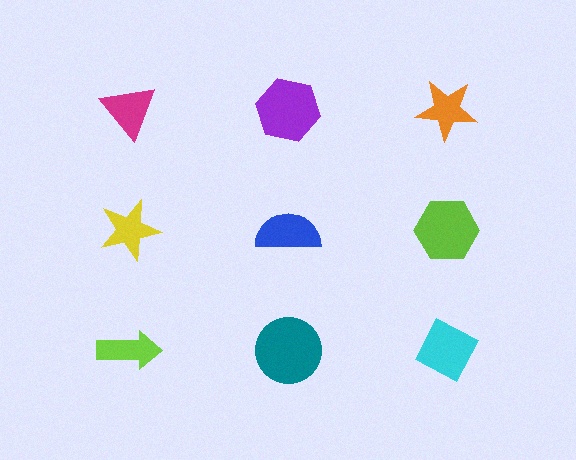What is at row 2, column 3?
A lime hexagon.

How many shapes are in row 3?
3 shapes.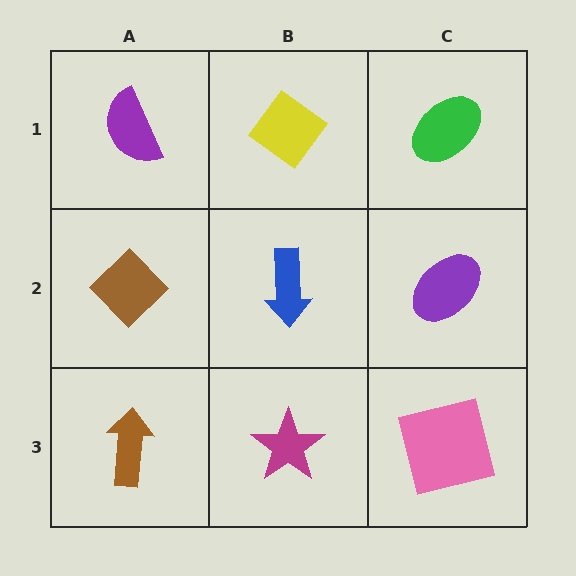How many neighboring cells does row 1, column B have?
3.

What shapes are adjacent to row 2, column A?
A purple semicircle (row 1, column A), a brown arrow (row 3, column A), a blue arrow (row 2, column B).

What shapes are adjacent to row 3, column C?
A purple ellipse (row 2, column C), a magenta star (row 3, column B).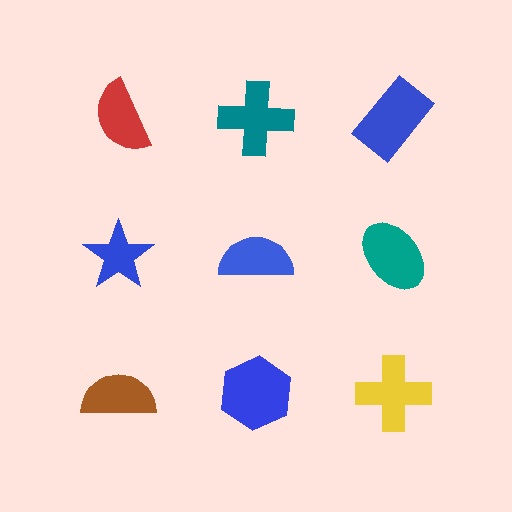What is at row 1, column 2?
A teal cross.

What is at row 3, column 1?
A brown semicircle.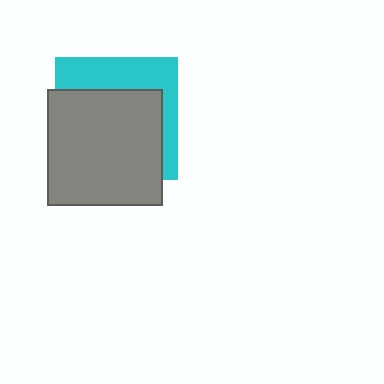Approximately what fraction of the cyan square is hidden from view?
Roughly 65% of the cyan square is hidden behind the gray square.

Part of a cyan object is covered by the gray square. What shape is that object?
It is a square.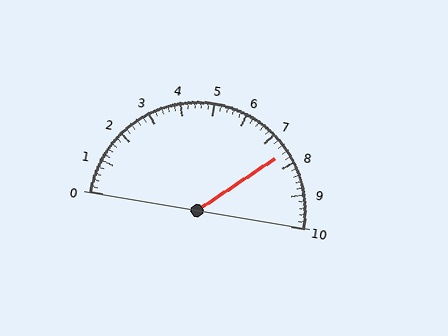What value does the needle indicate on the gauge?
The needle indicates approximately 7.6.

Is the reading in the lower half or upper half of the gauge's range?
The reading is in the upper half of the range (0 to 10).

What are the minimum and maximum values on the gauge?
The gauge ranges from 0 to 10.